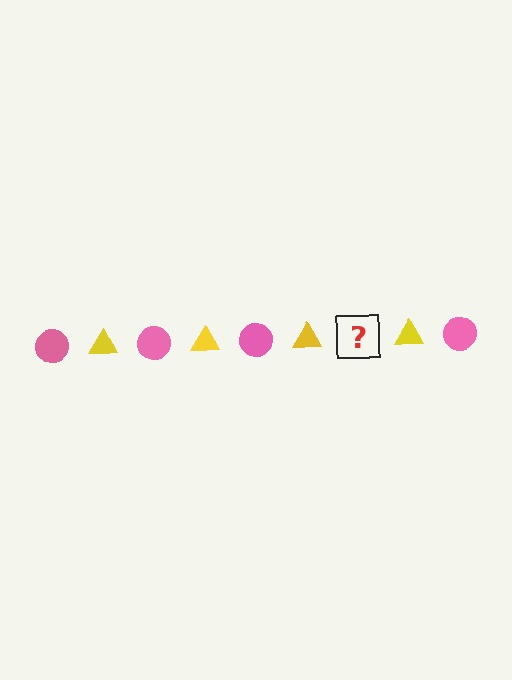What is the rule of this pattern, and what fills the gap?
The rule is that the pattern alternates between pink circle and yellow triangle. The gap should be filled with a pink circle.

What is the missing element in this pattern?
The missing element is a pink circle.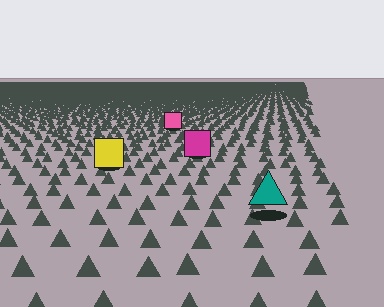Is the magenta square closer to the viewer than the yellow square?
No. The yellow square is closer — you can tell from the texture gradient: the ground texture is coarser near it.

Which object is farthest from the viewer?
The pink square is farthest from the viewer. It appears smaller and the ground texture around it is denser.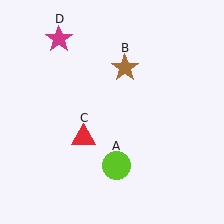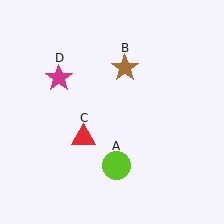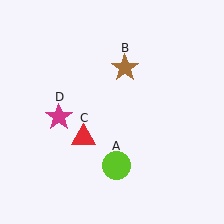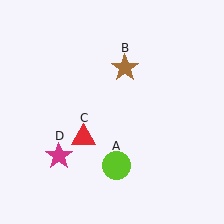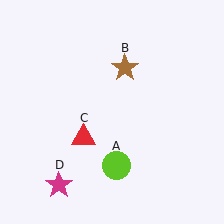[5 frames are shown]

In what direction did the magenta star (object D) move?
The magenta star (object D) moved down.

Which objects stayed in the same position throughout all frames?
Lime circle (object A) and brown star (object B) and red triangle (object C) remained stationary.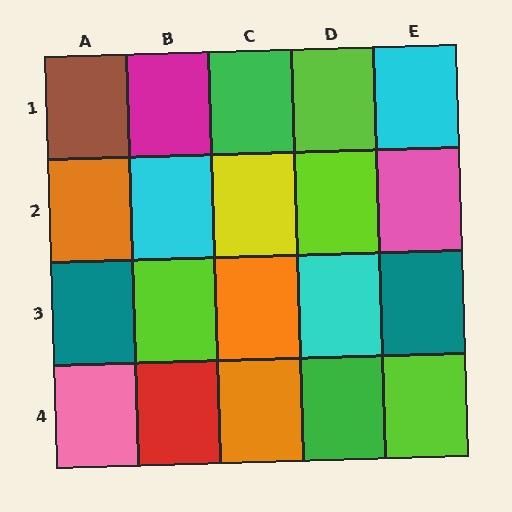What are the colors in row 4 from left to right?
Pink, red, orange, green, lime.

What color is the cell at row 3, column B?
Lime.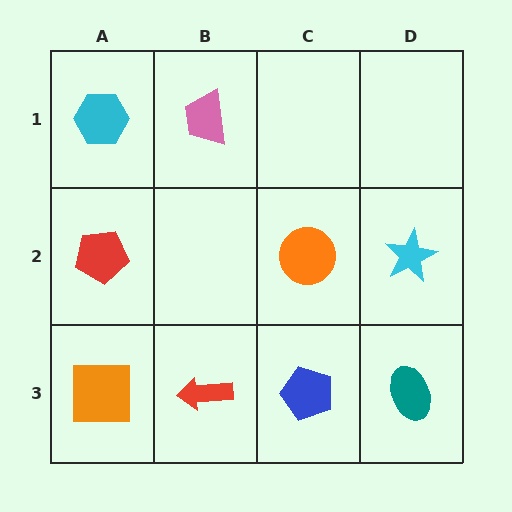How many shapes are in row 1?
2 shapes.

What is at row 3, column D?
A teal ellipse.